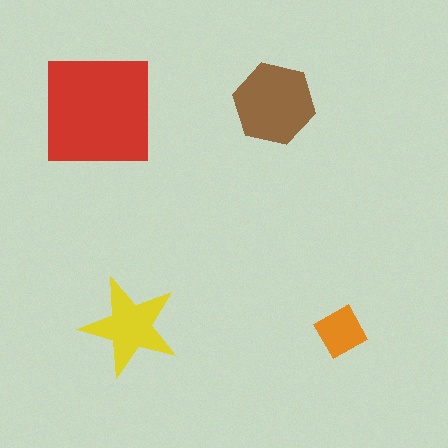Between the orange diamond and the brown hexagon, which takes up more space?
The brown hexagon.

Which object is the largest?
The red square.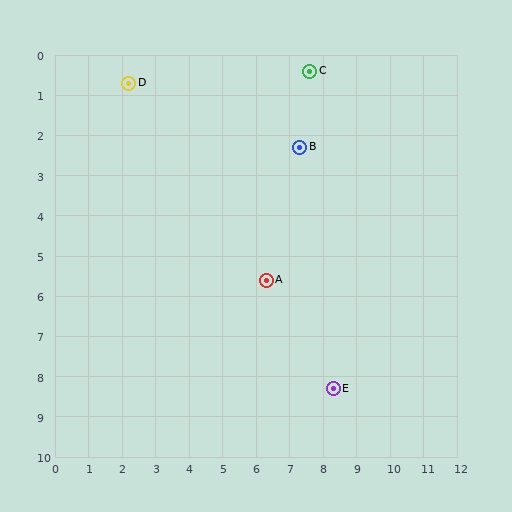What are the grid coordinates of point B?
Point B is at approximately (7.3, 2.3).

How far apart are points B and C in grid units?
Points B and C are about 1.9 grid units apart.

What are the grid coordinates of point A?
Point A is at approximately (6.3, 5.6).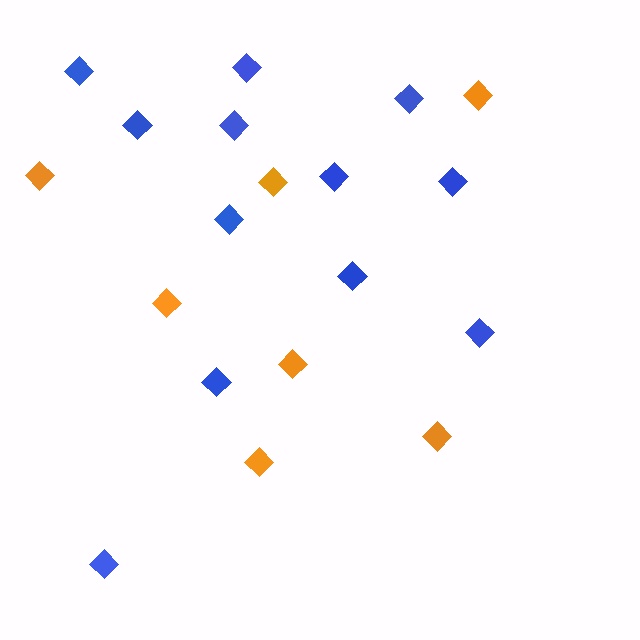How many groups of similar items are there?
There are 2 groups: one group of orange diamonds (7) and one group of blue diamonds (12).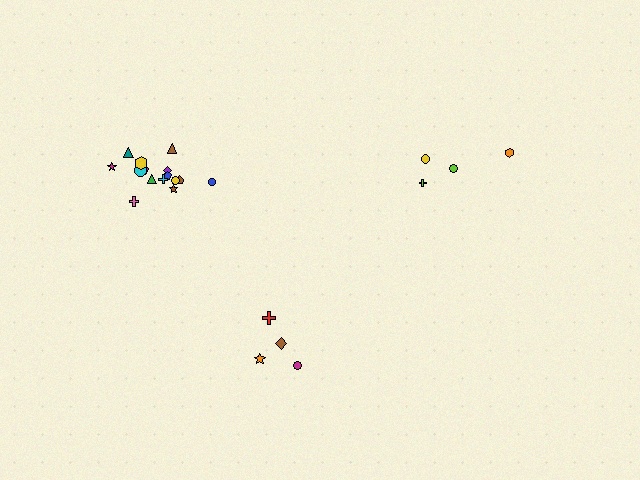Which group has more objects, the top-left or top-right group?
The top-left group.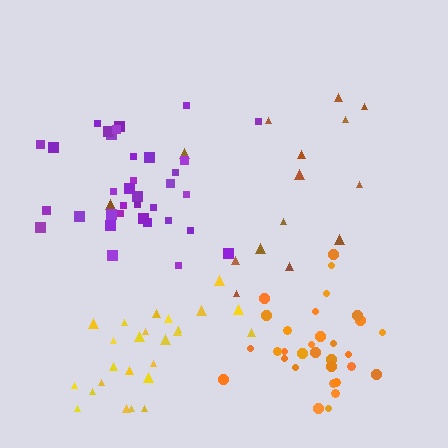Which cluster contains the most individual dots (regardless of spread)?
Purple (35).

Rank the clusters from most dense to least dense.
orange, purple, yellow, brown.